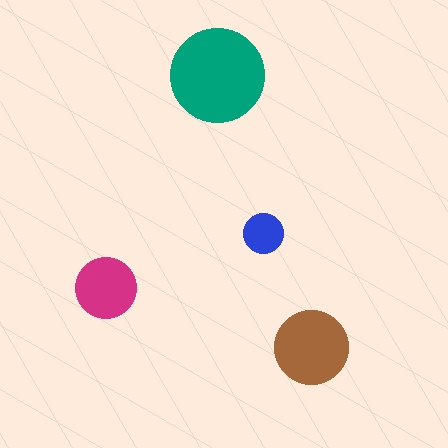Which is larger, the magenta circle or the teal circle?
The teal one.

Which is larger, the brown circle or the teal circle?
The teal one.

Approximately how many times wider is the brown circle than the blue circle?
About 2 times wider.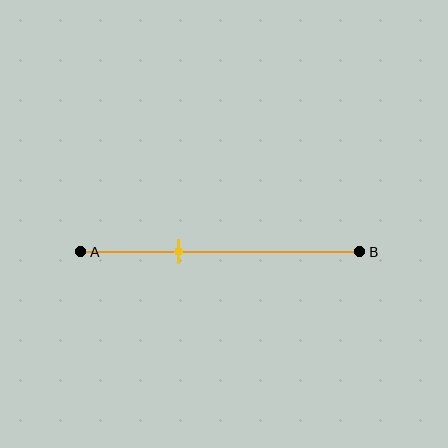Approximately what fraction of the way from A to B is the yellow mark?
The yellow mark is approximately 35% of the way from A to B.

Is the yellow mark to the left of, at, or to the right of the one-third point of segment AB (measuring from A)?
The yellow mark is approximately at the one-third point of segment AB.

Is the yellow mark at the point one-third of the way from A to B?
Yes, the mark is approximately at the one-third point.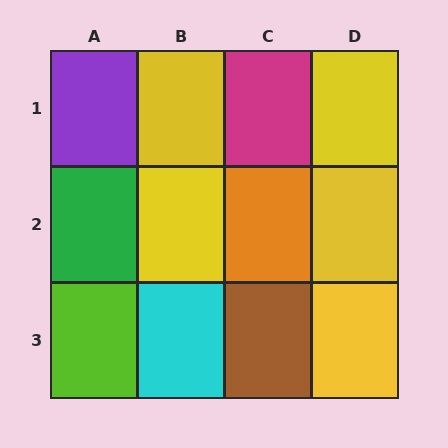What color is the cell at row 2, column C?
Orange.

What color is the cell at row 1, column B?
Yellow.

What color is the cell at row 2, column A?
Green.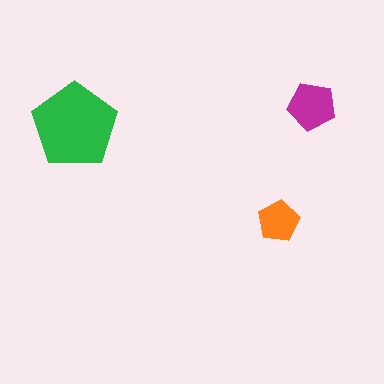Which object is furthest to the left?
The green pentagon is leftmost.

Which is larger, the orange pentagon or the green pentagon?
The green one.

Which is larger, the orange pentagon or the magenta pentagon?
The magenta one.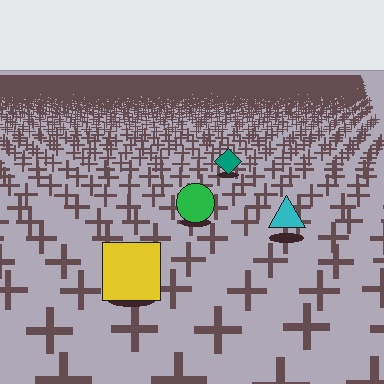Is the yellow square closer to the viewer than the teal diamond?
Yes. The yellow square is closer — you can tell from the texture gradient: the ground texture is coarser near it.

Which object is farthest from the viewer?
The teal diamond is farthest from the viewer. It appears smaller and the ground texture around it is denser.